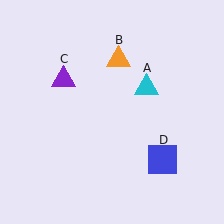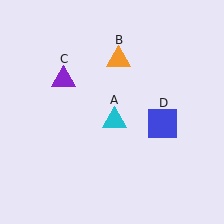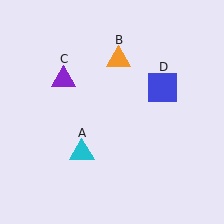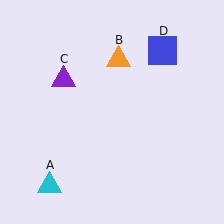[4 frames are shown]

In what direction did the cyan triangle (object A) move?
The cyan triangle (object A) moved down and to the left.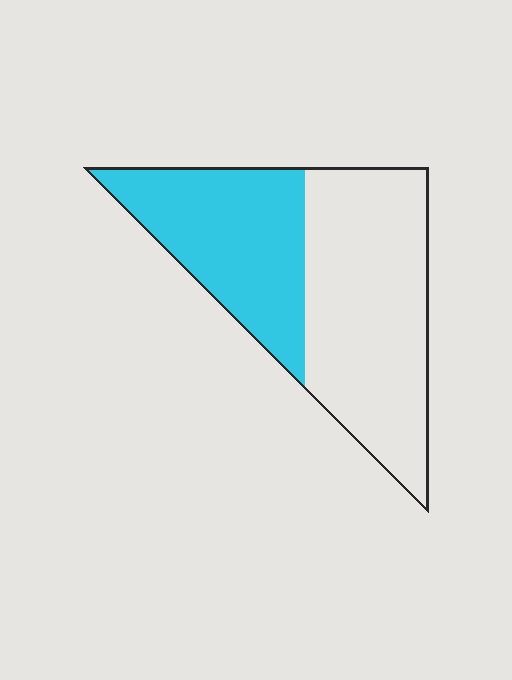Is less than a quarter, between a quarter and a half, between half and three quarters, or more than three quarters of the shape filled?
Between a quarter and a half.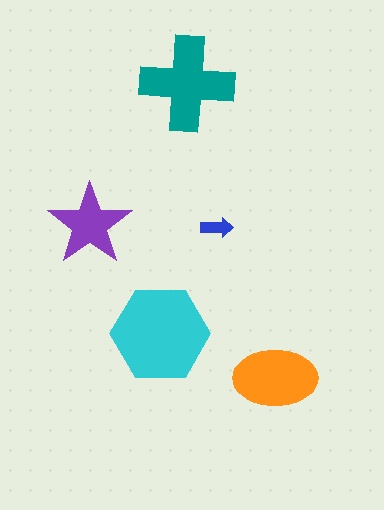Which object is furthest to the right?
The orange ellipse is rightmost.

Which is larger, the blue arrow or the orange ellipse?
The orange ellipse.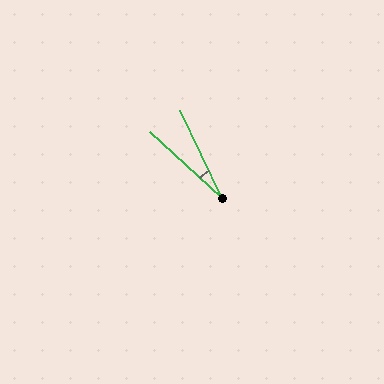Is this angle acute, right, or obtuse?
It is acute.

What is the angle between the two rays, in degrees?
Approximately 22 degrees.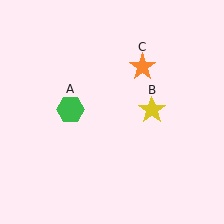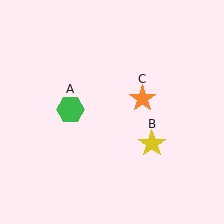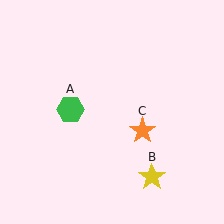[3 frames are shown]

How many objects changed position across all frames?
2 objects changed position: yellow star (object B), orange star (object C).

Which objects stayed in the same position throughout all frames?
Green hexagon (object A) remained stationary.